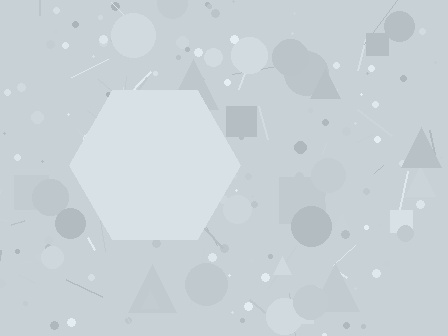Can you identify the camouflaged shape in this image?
The camouflaged shape is a hexagon.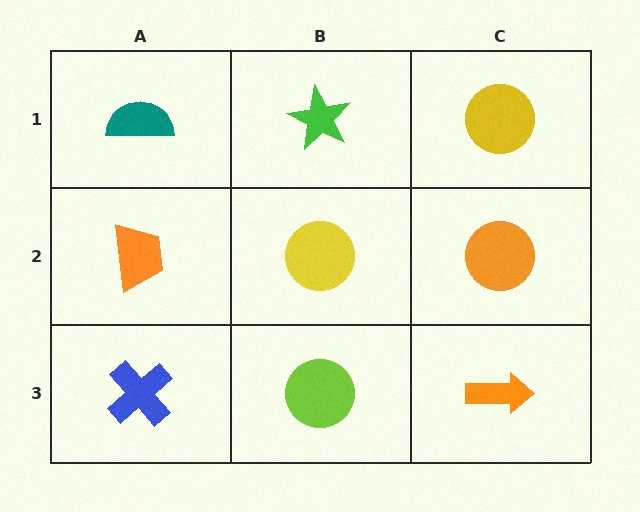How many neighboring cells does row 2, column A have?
3.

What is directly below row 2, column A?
A blue cross.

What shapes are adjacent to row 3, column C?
An orange circle (row 2, column C), a lime circle (row 3, column B).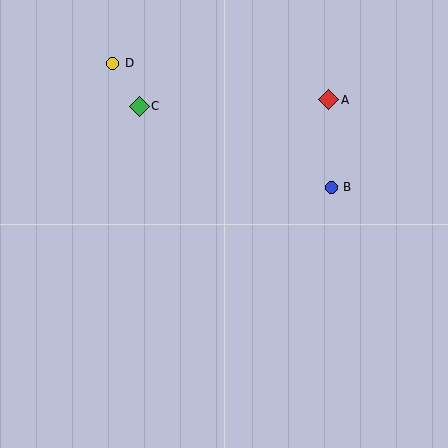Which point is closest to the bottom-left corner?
Point C is closest to the bottom-left corner.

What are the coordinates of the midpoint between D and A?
The midpoint between D and A is at (221, 81).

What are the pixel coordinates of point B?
Point B is at (331, 187).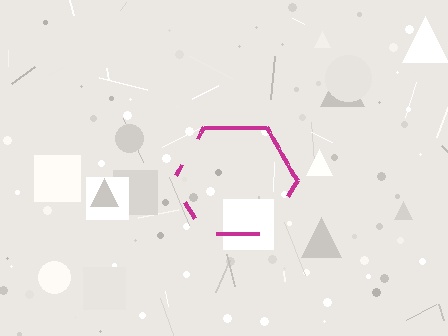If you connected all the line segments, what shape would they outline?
They would outline a hexagon.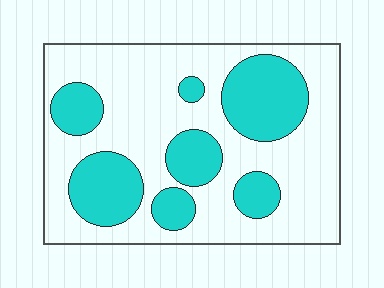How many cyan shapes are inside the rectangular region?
7.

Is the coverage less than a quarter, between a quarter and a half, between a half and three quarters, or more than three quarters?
Between a quarter and a half.